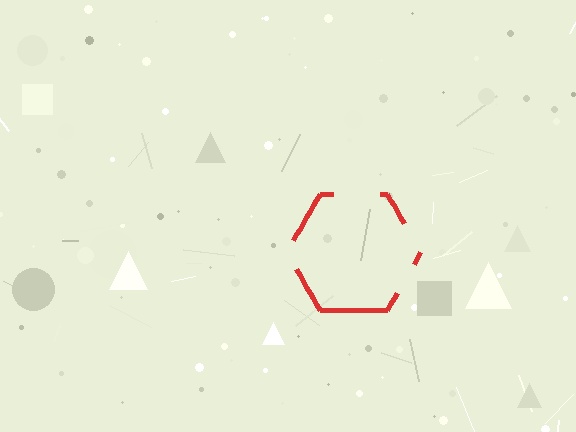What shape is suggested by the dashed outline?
The dashed outline suggests a hexagon.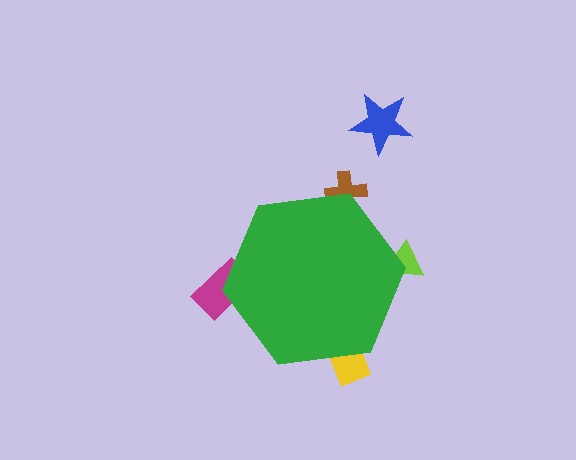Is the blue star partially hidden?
No, the blue star is fully visible.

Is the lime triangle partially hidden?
Yes, the lime triangle is partially hidden behind the green hexagon.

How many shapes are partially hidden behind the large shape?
4 shapes are partially hidden.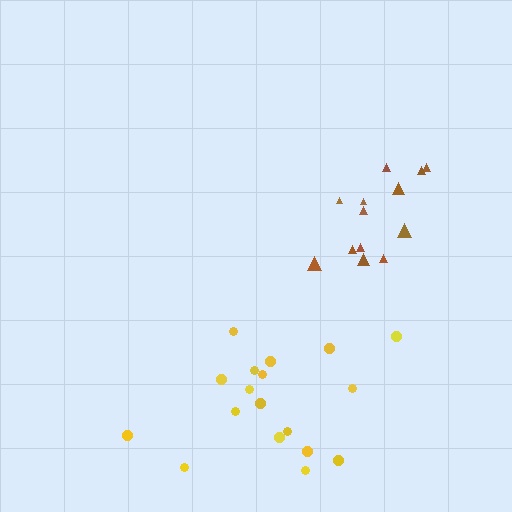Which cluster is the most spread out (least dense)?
Yellow.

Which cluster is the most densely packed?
Brown.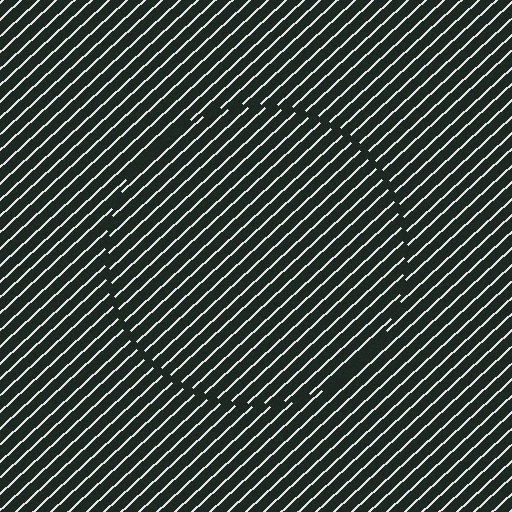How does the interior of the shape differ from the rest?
The interior of the shape contains the same grating, shifted by half a period — the contour is defined by the phase discontinuity where line-ends from the inner and outer gratings abut.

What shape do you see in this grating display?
An illusory circle. The interior of the shape contains the same grating, shifted by half a period — the contour is defined by the phase discontinuity where line-ends from the inner and outer gratings abut.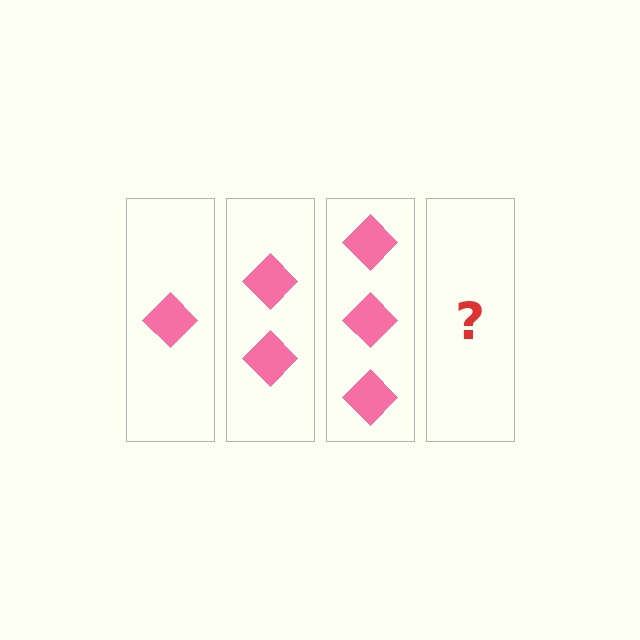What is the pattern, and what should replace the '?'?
The pattern is that each step adds one more diamond. The '?' should be 4 diamonds.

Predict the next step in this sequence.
The next step is 4 diamonds.